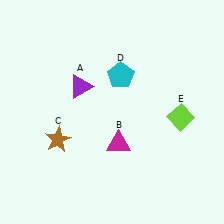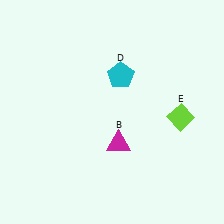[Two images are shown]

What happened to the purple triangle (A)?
The purple triangle (A) was removed in Image 2. It was in the top-left area of Image 1.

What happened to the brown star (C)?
The brown star (C) was removed in Image 2. It was in the bottom-left area of Image 1.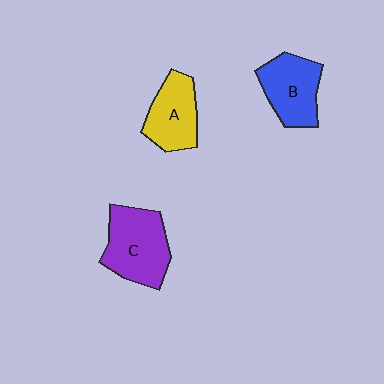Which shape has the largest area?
Shape C (purple).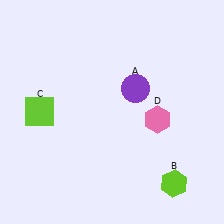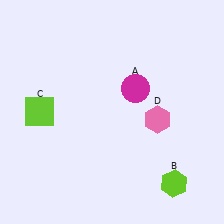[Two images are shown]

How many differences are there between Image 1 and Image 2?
There is 1 difference between the two images.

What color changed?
The circle (A) changed from purple in Image 1 to magenta in Image 2.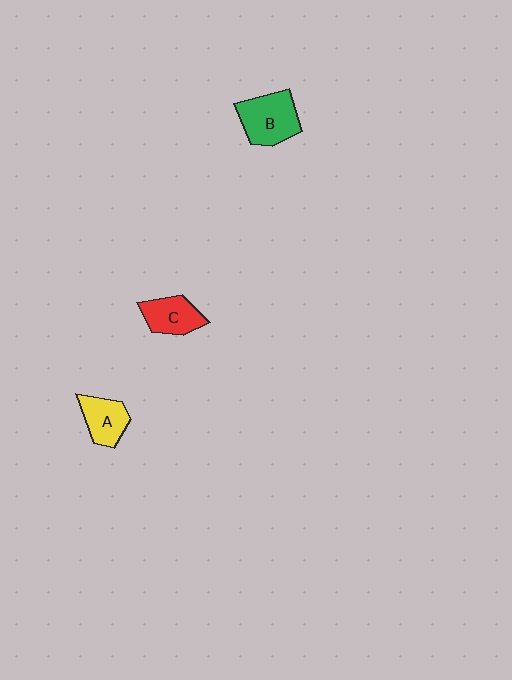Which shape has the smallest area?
Shape A (yellow).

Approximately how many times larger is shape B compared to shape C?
Approximately 1.3 times.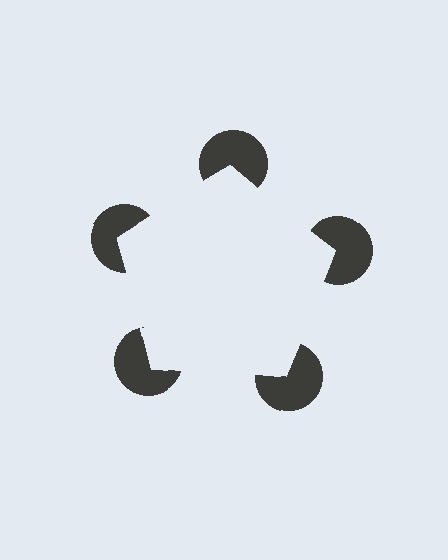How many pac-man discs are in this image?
There are 5 — one at each vertex of the illusory pentagon.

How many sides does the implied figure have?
5 sides.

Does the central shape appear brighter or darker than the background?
It typically appears slightly brighter than the background, even though no actual brightness change is drawn.